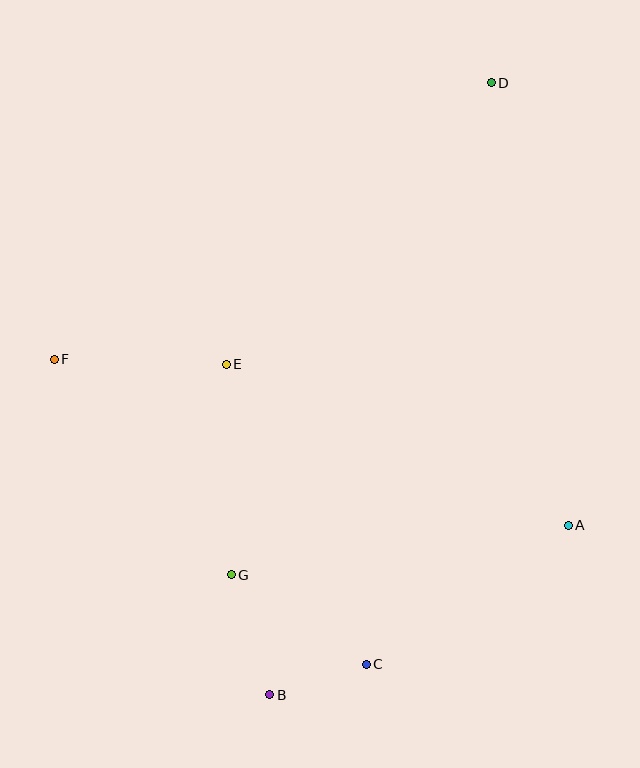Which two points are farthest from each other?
Points B and D are farthest from each other.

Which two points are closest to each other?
Points B and C are closest to each other.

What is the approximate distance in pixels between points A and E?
The distance between A and E is approximately 378 pixels.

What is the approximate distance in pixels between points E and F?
The distance between E and F is approximately 172 pixels.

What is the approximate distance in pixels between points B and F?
The distance between B and F is approximately 399 pixels.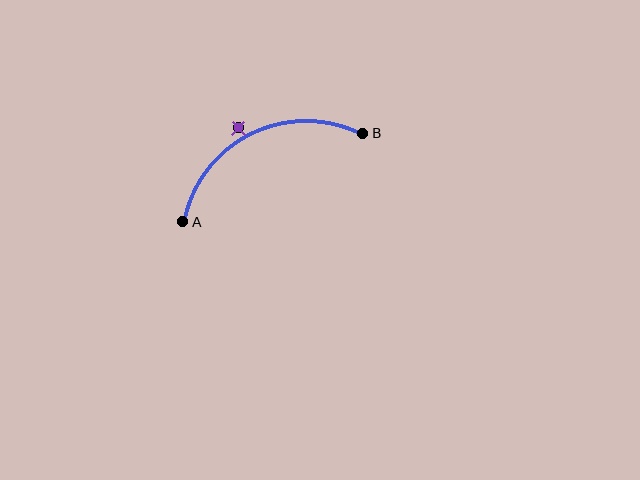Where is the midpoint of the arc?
The arc midpoint is the point on the curve farthest from the straight line joining A and B. It sits above that line.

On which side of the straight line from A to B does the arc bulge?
The arc bulges above the straight line connecting A and B.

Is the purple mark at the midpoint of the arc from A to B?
No — the purple mark does not lie on the arc at all. It sits slightly outside the curve.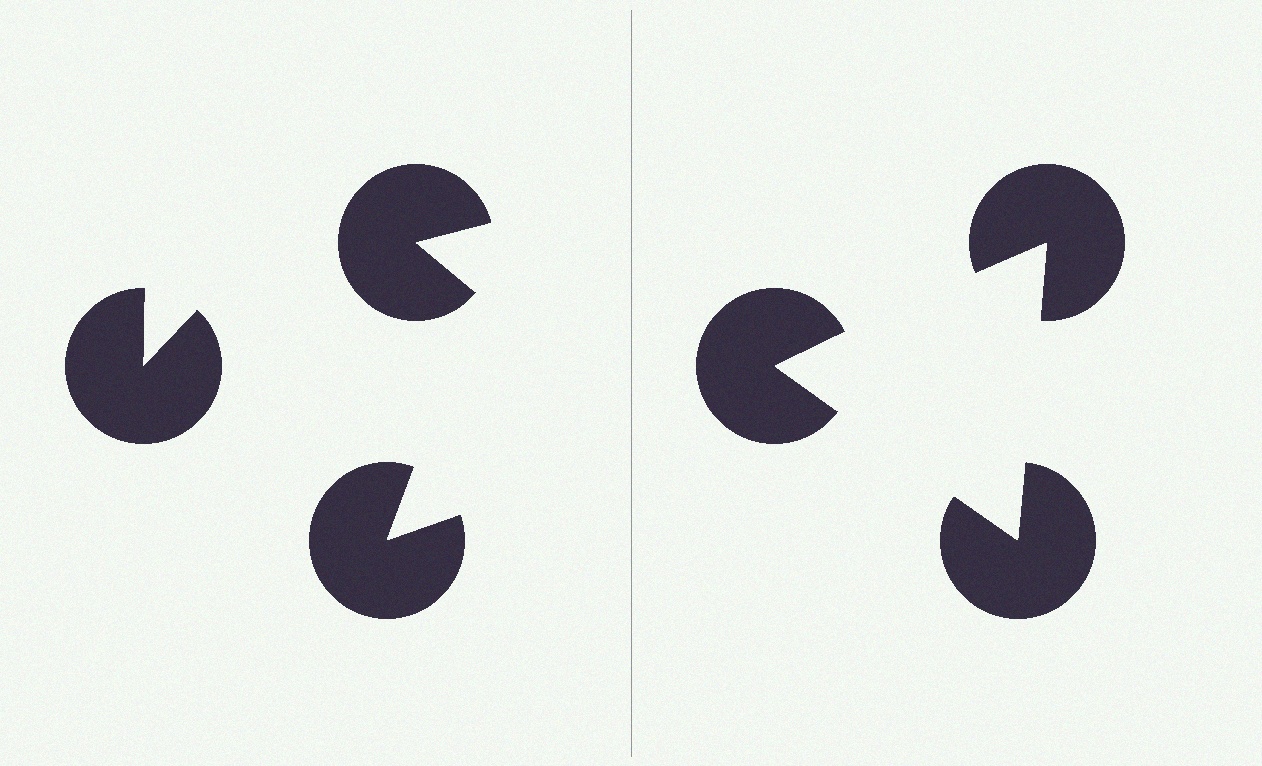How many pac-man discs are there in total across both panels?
6 — 3 on each side.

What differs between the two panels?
The pac-man discs are positioned identically on both sides; only the wedge orientations differ. On the right they align to a triangle; on the left they are misaligned.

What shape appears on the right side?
An illusory triangle.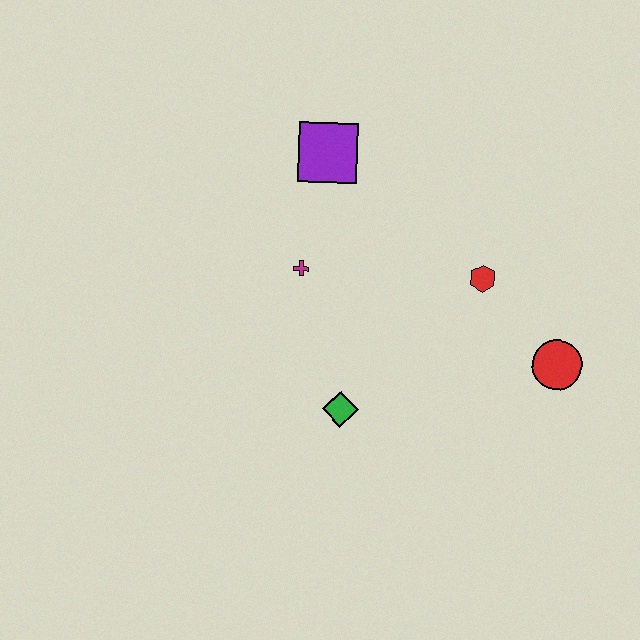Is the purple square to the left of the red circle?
Yes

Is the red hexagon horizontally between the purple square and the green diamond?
No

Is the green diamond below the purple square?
Yes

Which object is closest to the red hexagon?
The red circle is closest to the red hexagon.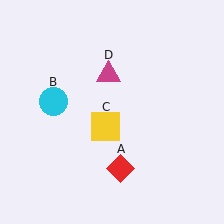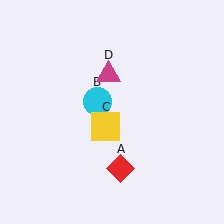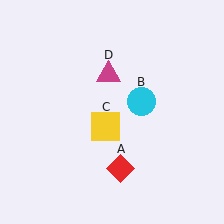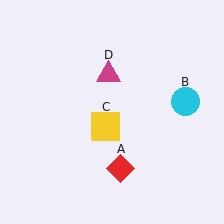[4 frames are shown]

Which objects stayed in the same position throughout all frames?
Red diamond (object A) and yellow square (object C) and magenta triangle (object D) remained stationary.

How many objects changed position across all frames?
1 object changed position: cyan circle (object B).